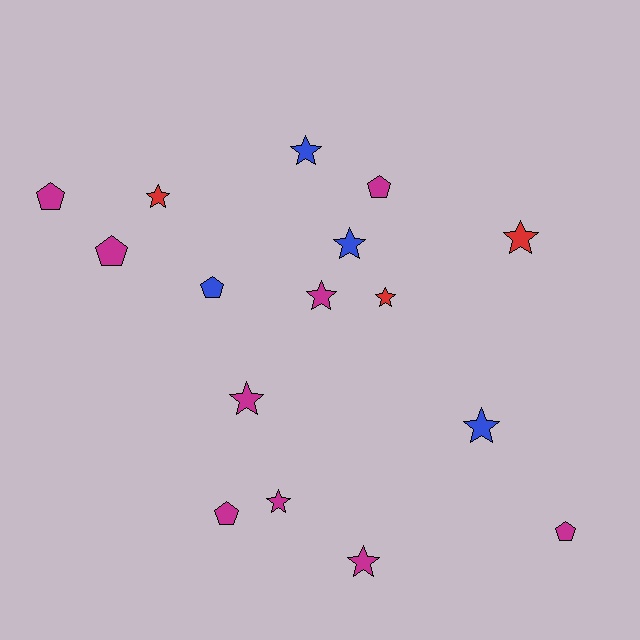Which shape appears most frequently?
Star, with 10 objects.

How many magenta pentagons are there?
There are 5 magenta pentagons.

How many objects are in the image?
There are 16 objects.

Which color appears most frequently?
Magenta, with 9 objects.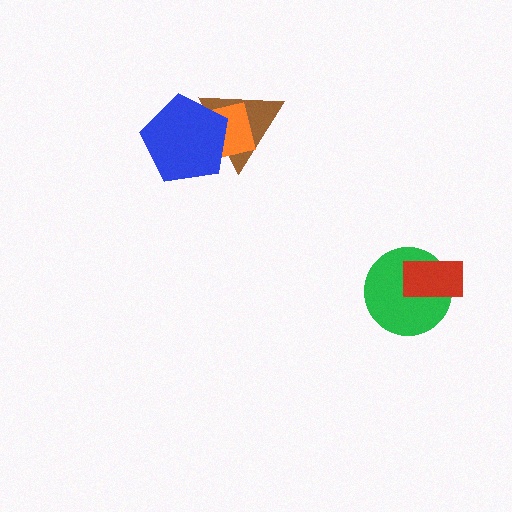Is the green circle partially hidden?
Yes, it is partially covered by another shape.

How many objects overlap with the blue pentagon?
2 objects overlap with the blue pentagon.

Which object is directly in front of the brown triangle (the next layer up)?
The orange square is directly in front of the brown triangle.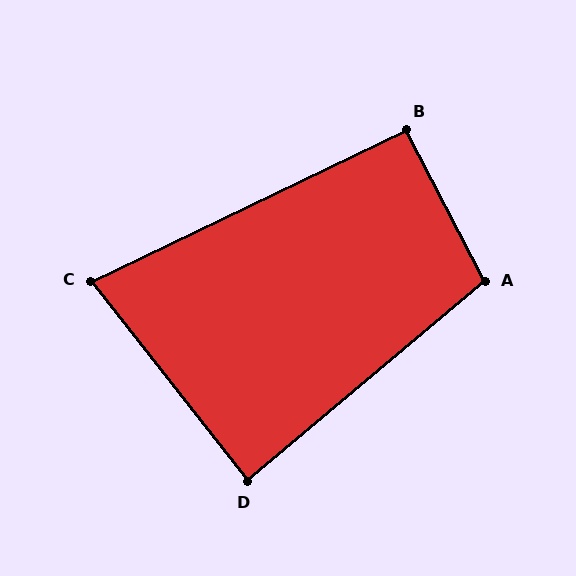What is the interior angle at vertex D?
Approximately 88 degrees (approximately right).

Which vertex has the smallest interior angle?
C, at approximately 78 degrees.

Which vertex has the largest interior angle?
A, at approximately 102 degrees.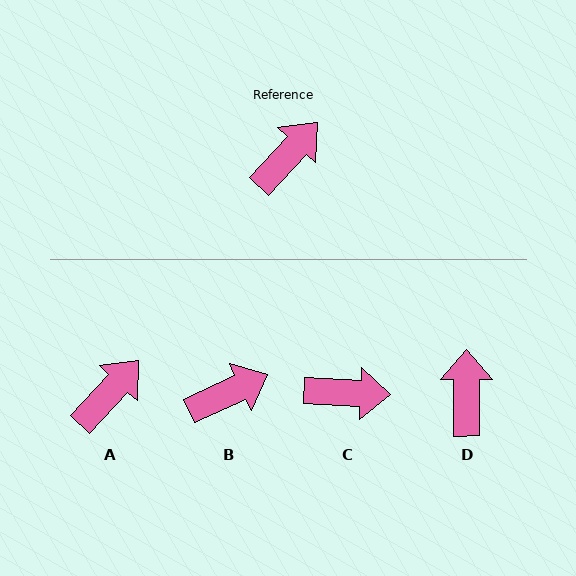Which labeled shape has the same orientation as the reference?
A.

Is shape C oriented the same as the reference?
No, it is off by about 50 degrees.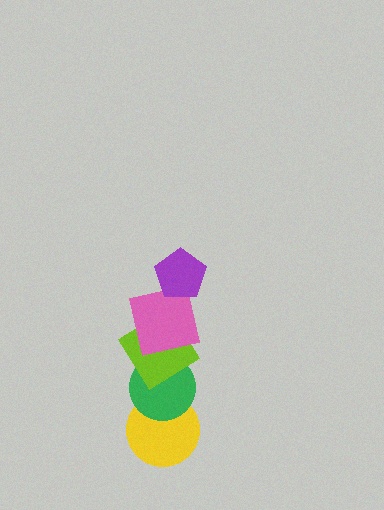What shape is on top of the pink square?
The purple pentagon is on top of the pink square.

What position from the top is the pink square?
The pink square is 2nd from the top.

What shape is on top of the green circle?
The lime diamond is on top of the green circle.